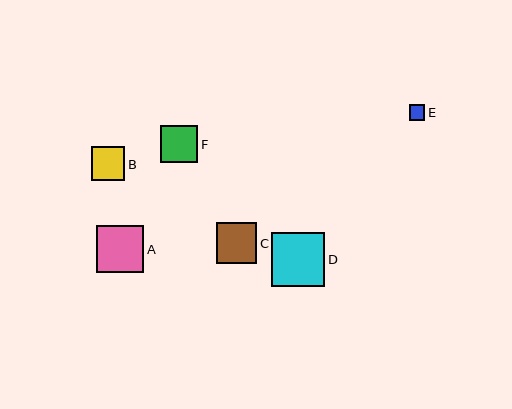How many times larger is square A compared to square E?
Square A is approximately 3.0 times the size of square E.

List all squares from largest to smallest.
From largest to smallest: D, A, C, F, B, E.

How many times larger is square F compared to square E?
Square F is approximately 2.4 times the size of square E.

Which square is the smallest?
Square E is the smallest with a size of approximately 16 pixels.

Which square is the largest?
Square D is the largest with a size of approximately 53 pixels.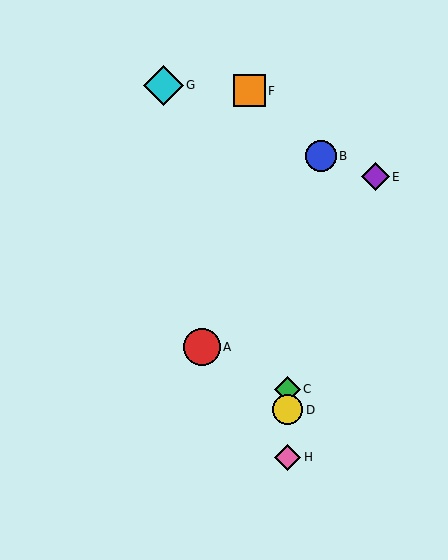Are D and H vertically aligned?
Yes, both are at x≈288.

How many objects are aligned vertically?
3 objects (C, D, H) are aligned vertically.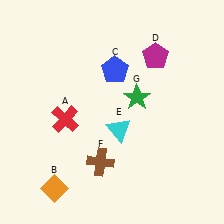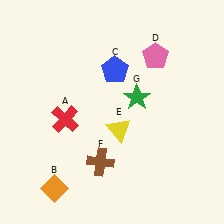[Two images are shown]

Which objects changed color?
D changed from magenta to pink. E changed from cyan to yellow.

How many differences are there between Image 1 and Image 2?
There are 2 differences between the two images.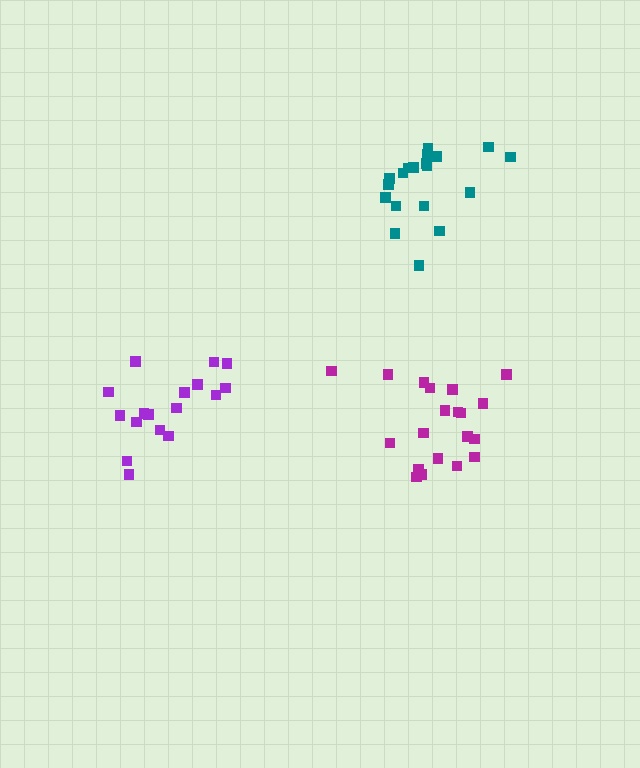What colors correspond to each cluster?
The clusters are colored: purple, magenta, teal.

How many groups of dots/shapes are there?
There are 3 groups.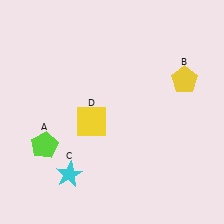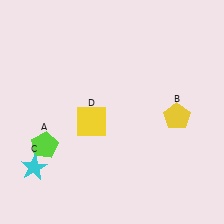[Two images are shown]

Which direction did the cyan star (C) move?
The cyan star (C) moved left.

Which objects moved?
The objects that moved are: the yellow pentagon (B), the cyan star (C).